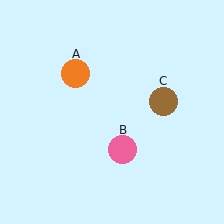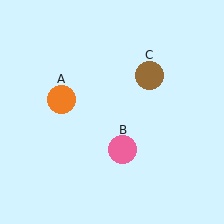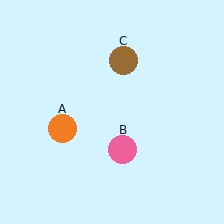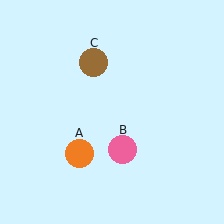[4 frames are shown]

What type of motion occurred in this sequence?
The orange circle (object A), brown circle (object C) rotated counterclockwise around the center of the scene.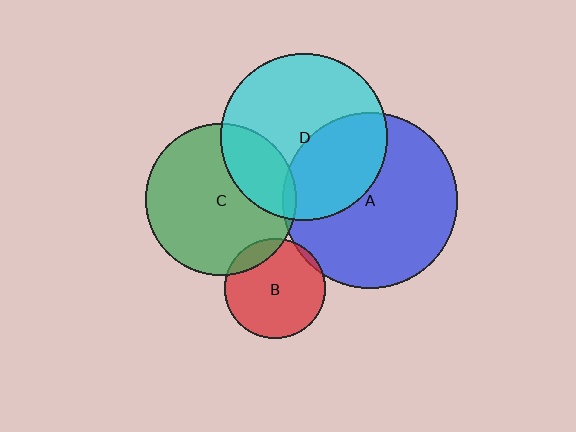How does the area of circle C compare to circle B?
Approximately 2.3 times.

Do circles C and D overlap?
Yes.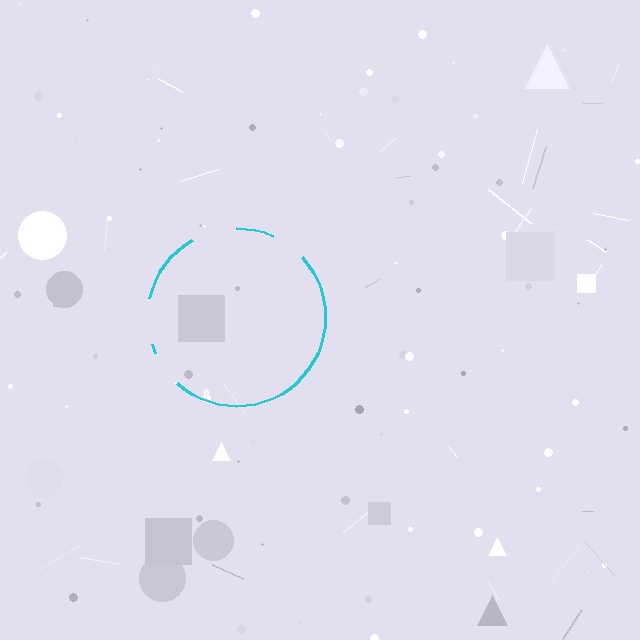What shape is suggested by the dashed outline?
The dashed outline suggests a circle.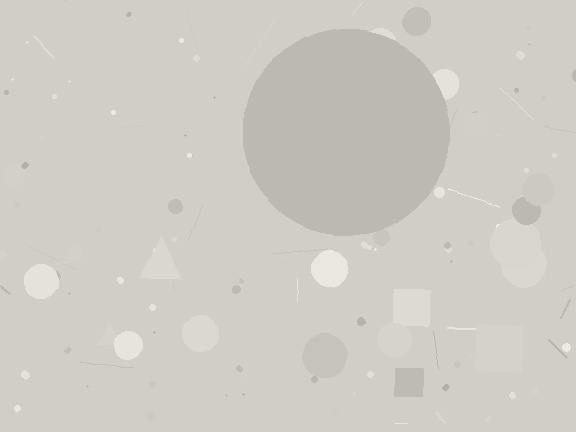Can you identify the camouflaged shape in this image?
The camouflaged shape is a circle.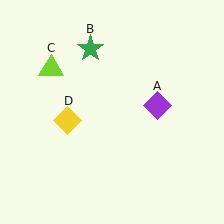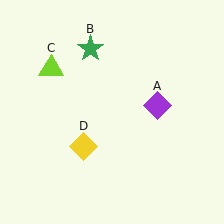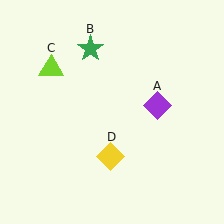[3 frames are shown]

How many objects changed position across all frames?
1 object changed position: yellow diamond (object D).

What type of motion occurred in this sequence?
The yellow diamond (object D) rotated counterclockwise around the center of the scene.